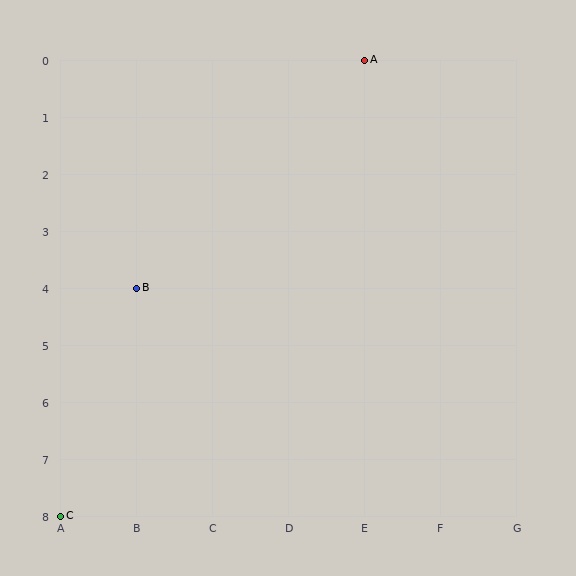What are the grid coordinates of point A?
Point A is at grid coordinates (E, 0).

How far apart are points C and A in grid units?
Points C and A are 4 columns and 8 rows apart (about 8.9 grid units diagonally).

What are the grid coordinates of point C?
Point C is at grid coordinates (A, 8).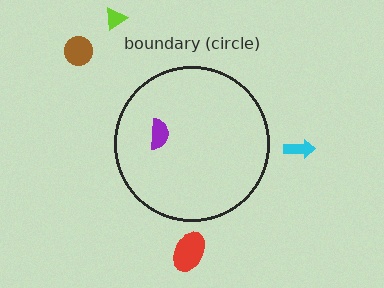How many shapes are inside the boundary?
1 inside, 4 outside.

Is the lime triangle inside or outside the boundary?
Outside.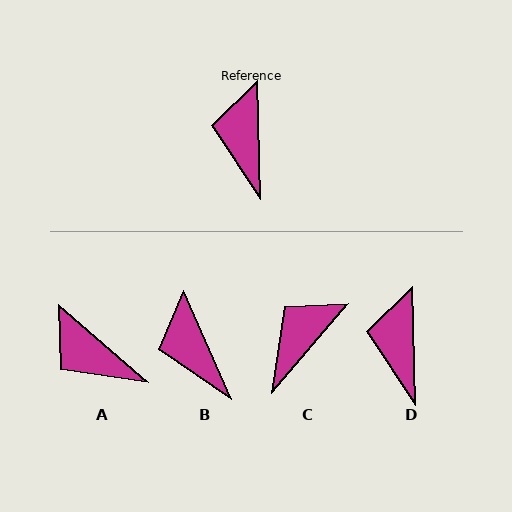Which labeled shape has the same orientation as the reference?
D.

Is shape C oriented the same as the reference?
No, it is off by about 42 degrees.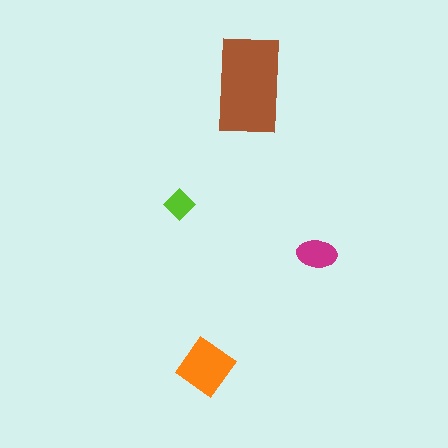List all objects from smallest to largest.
The lime diamond, the magenta ellipse, the orange diamond, the brown rectangle.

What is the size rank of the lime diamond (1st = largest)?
4th.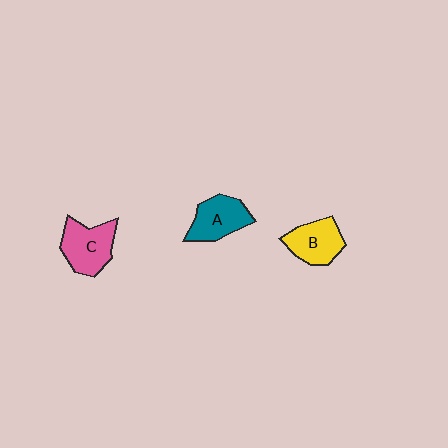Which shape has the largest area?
Shape C (pink).